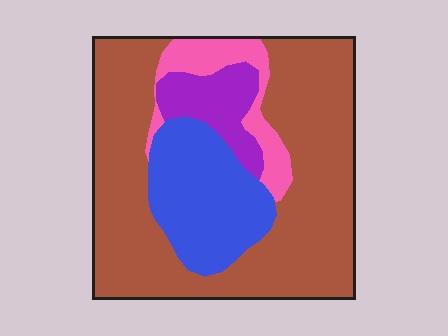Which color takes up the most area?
Brown, at roughly 60%.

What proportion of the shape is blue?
Blue takes up about one fifth (1/5) of the shape.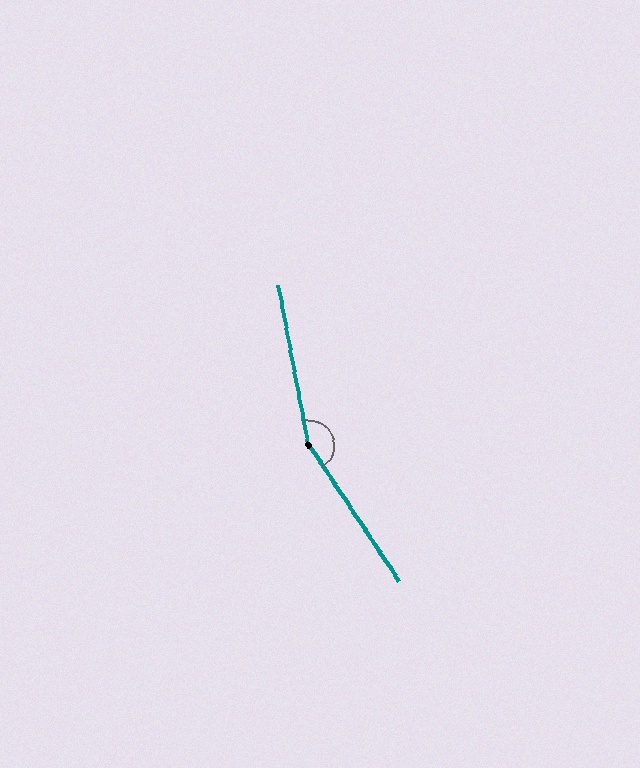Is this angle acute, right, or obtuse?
It is obtuse.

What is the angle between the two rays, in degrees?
Approximately 157 degrees.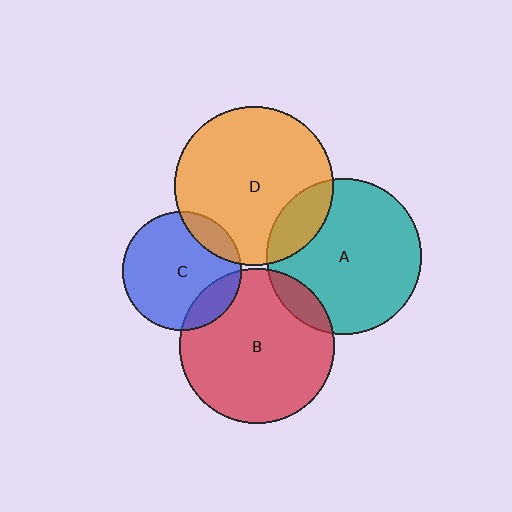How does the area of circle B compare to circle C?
Approximately 1.7 times.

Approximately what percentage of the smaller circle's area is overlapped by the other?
Approximately 15%.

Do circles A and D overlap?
Yes.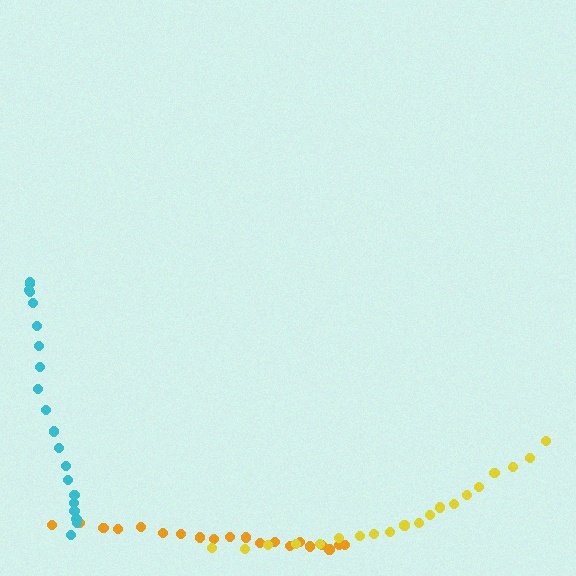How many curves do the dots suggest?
There are 3 distinct paths.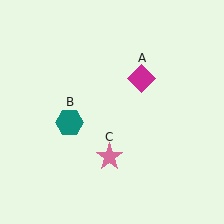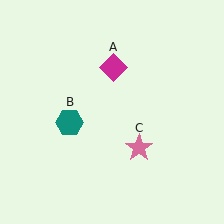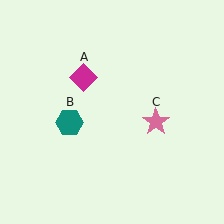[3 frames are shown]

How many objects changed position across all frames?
2 objects changed position: magenta diamond (object A), pink star (object C).